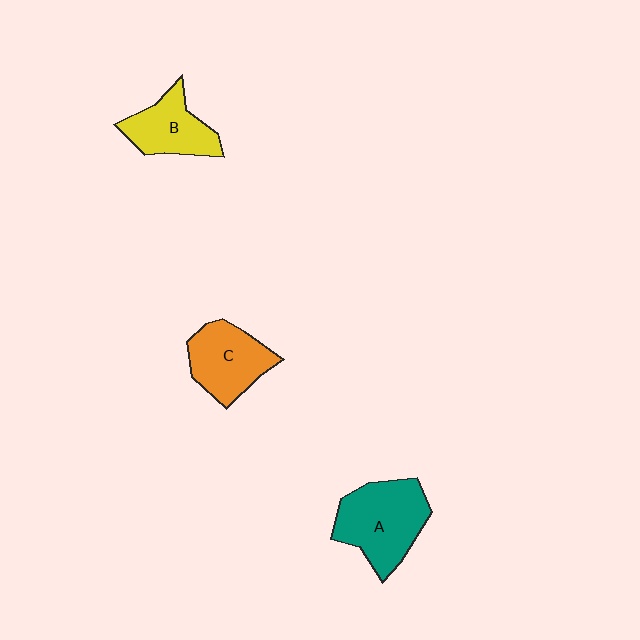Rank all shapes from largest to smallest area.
From largest to smallest: A (teal), C (orange), B (yellow).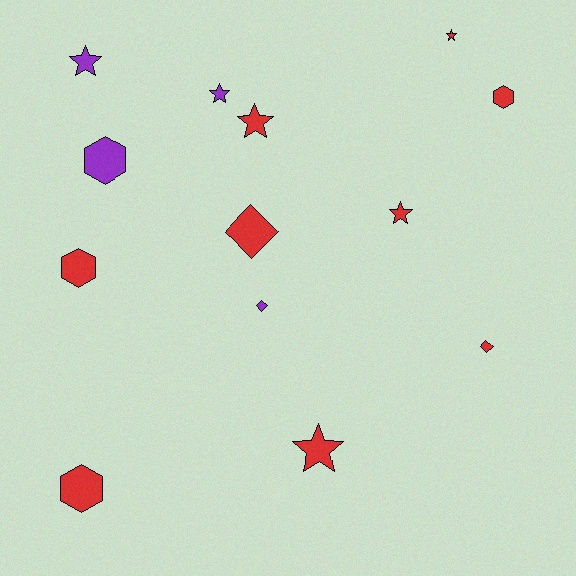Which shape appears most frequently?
Star, with 6 objects.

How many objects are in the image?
There are 13 objects.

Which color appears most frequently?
Red, with 9 objects.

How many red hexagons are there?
There are 3 red hexagons.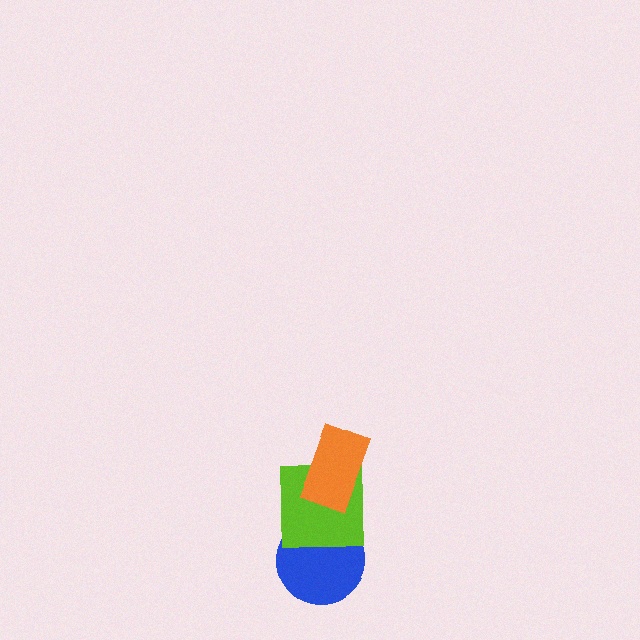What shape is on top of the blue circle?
The lime square is on top of the blue circle.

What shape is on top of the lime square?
The orange rectangle is on top of the lime square.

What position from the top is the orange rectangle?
The orange rectangle is 1st from the top.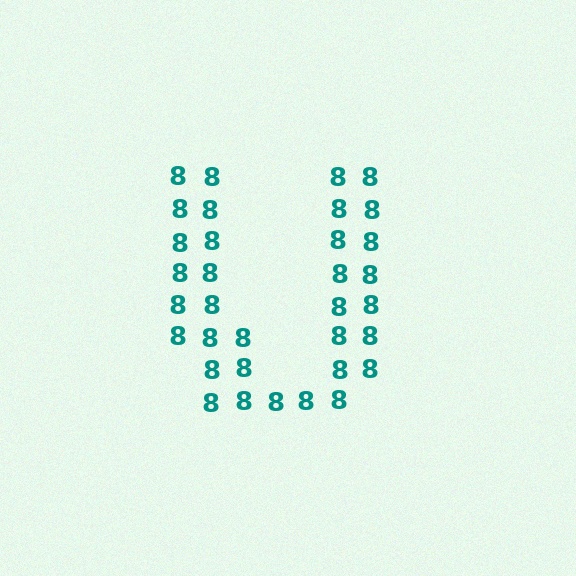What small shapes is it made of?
It is made of small digit 8's.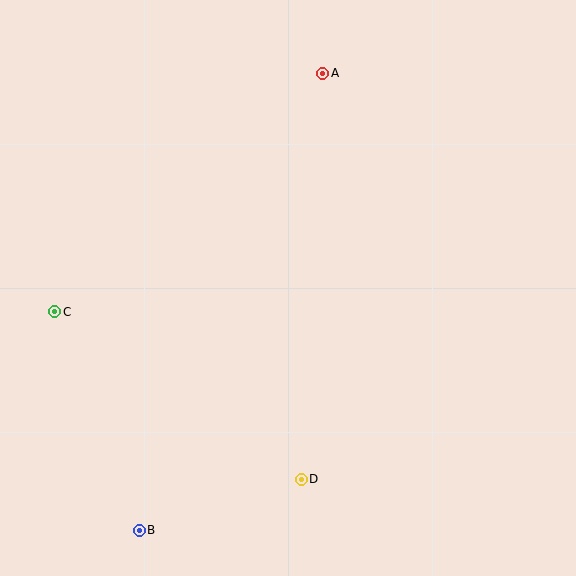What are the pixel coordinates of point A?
Point A is at (323, 73).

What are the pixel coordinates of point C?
Point C is at (55, 312).